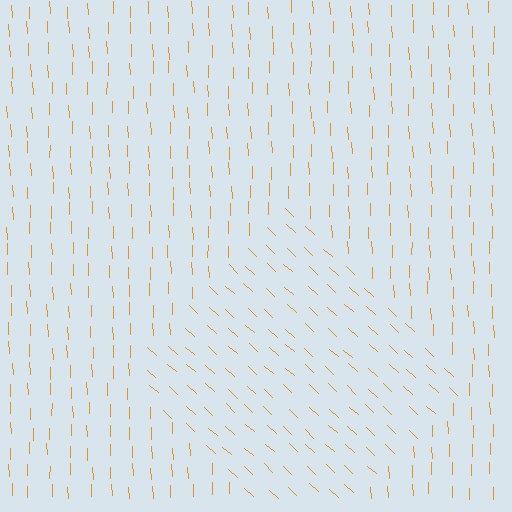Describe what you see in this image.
The image is filled with small orange line segments. A diamond region in the image has lines oriented differently from the surrounding lines, creating a visible texture boundary.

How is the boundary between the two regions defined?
The boundary is defined purely by a change in line orientation (approximately 45 degrees difference). All lines are the same color and thickness.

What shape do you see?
I see a diamond.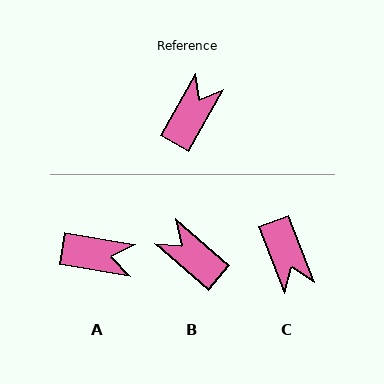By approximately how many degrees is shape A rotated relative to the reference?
Approximately 70 degrees clockwise.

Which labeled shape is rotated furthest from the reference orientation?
C, about 129 degrees away.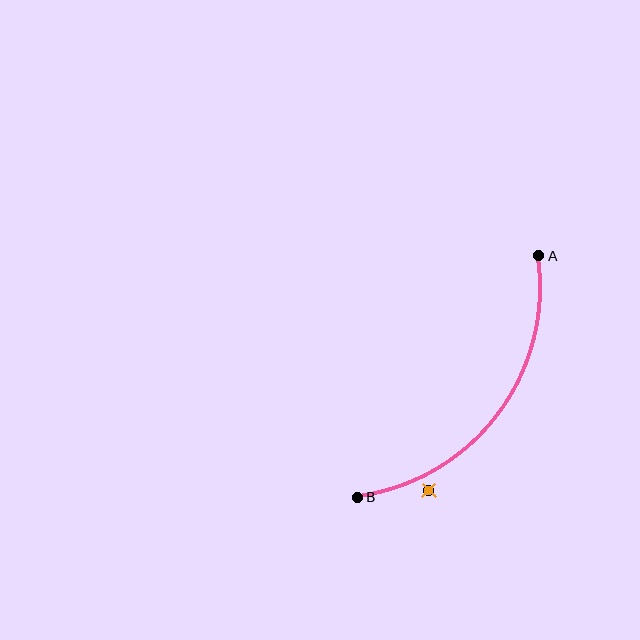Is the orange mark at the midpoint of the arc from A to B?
No — the orange mark does not lie on the arc at all. It sits slightly outside the curve.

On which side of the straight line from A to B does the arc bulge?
The arc bulges below and to the right of the straight line connecting A and B.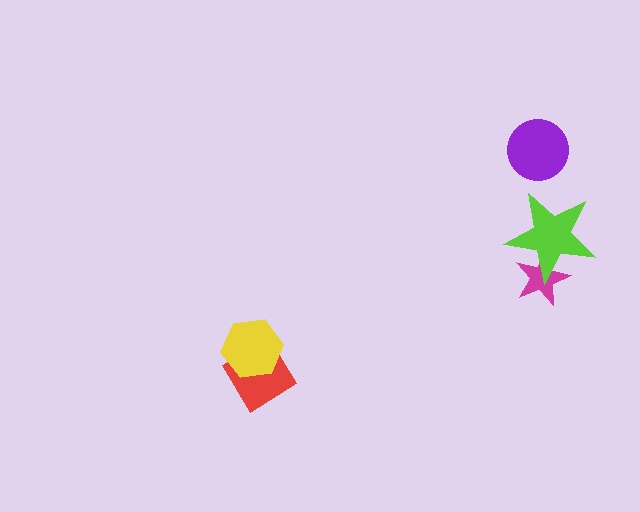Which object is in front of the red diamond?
The yellow hexagon is in front of the red diamond.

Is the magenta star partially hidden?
Yes, it is partially covered by another shape.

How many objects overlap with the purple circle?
0 objects overlap with the purple circle.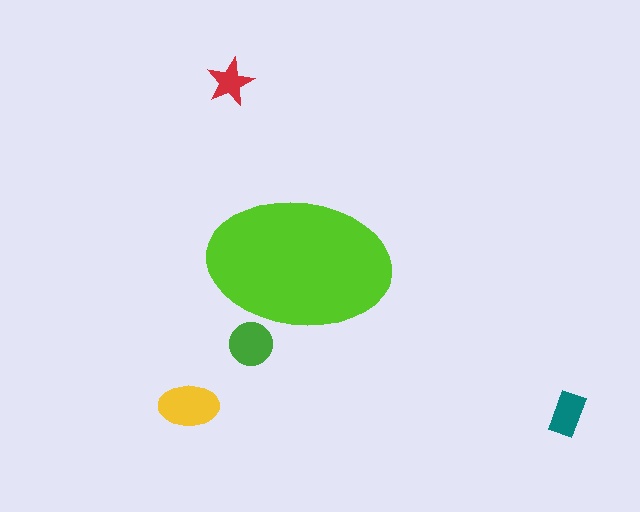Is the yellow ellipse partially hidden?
No, the yellow ellipse is fully visible.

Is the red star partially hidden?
No, the red star is fully visible.